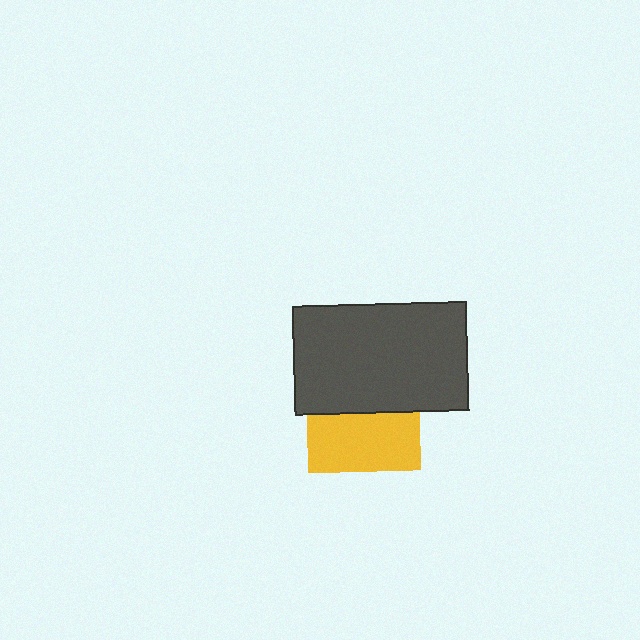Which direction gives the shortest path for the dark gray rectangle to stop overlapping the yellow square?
Moving up gives the shortest separation.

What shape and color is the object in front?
The object in front is a dark gray rectangle.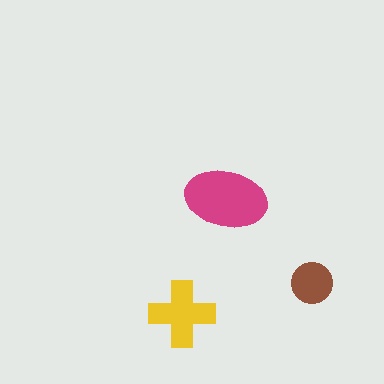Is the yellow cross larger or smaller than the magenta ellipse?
Smaller.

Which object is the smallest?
The brown circle.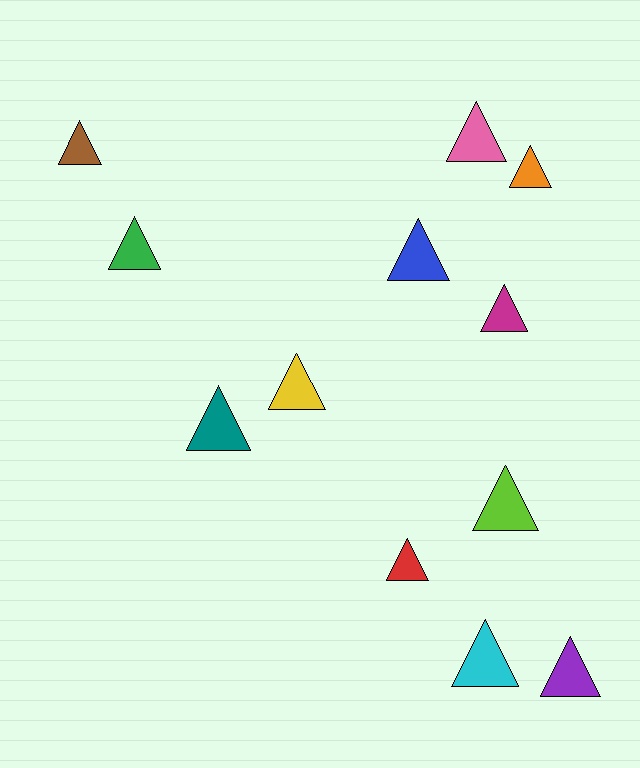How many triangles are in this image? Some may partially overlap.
There are 12 triangles.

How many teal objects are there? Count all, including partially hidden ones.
There is 1 teal object.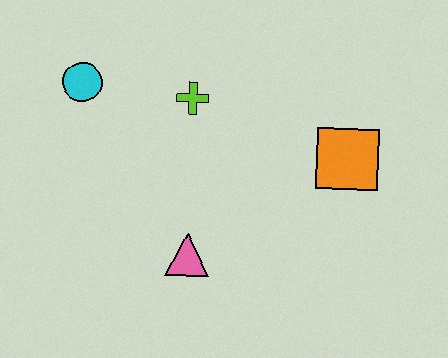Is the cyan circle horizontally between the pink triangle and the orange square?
No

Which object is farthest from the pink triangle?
The cyan circle is farthest from the pink triangle.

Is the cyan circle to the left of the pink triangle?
Yes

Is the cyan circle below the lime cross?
No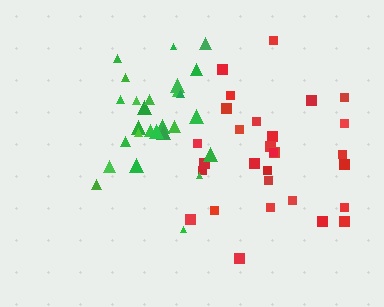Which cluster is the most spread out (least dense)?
Red.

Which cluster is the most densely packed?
Green.